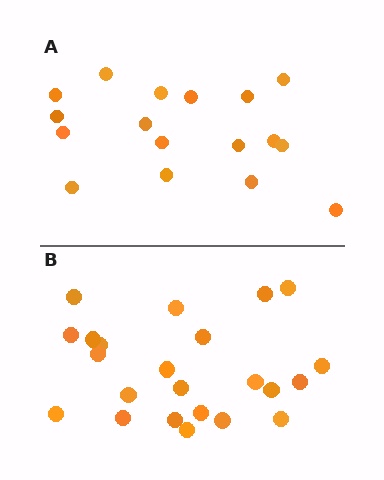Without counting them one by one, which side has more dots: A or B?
Region B (the bottom region) has more dots.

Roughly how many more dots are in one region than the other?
Region B has about 6 more dots than region A.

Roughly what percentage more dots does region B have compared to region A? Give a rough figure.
About 35% more.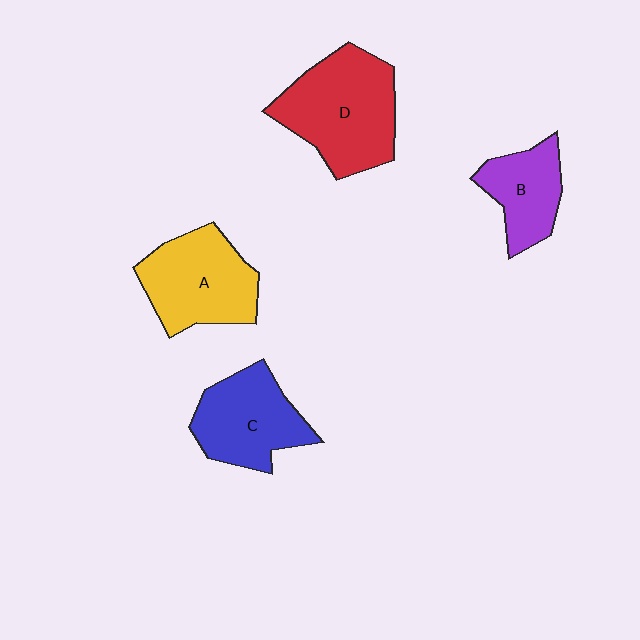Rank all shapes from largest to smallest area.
From largest to smallest: D (red), A (yellow), C (blue), B (purple).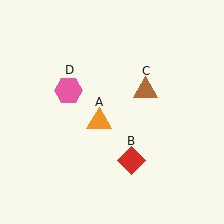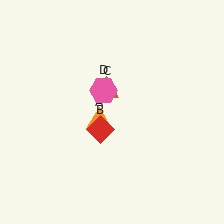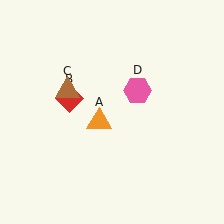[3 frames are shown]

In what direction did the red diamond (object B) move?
The red diamond (object B) moved up and to the left.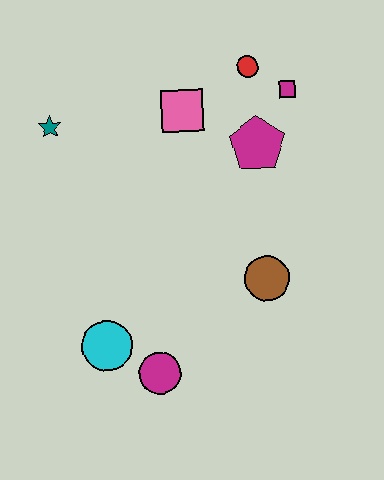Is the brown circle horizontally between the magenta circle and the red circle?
No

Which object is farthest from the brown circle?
The teal star is farthest from the brown circle.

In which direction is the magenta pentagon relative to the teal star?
The magenta pentagon is to the right of the teal star.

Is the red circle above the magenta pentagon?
Yes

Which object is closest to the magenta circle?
The cyan circle is closest to the magenta circle.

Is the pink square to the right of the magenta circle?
Yes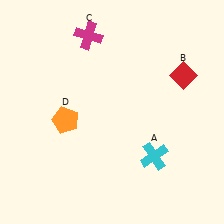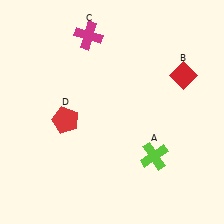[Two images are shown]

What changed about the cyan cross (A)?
In Image 1, A is cyan. In Image 2, it changed to lime.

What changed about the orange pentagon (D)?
In Image 1, D is orange. In Image 2, it changed to red.